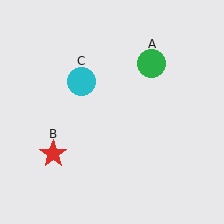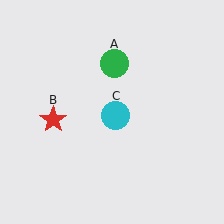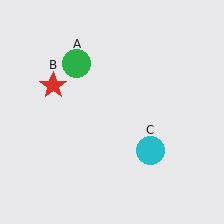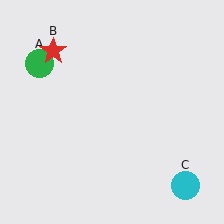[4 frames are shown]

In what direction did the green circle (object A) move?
The green circle (object A) moved left.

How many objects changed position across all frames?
3 objects changed position: green circle (object A), red star (object B), cyan circle (object C).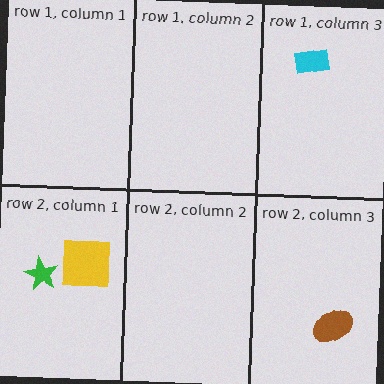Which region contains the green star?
The row 2, column 1 region.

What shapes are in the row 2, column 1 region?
The yellow square, the green star.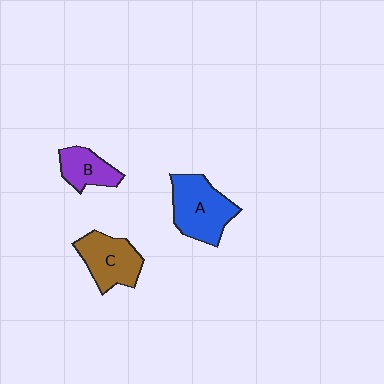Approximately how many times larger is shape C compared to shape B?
Approximately 1.4 times.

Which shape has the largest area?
Shape A (blue).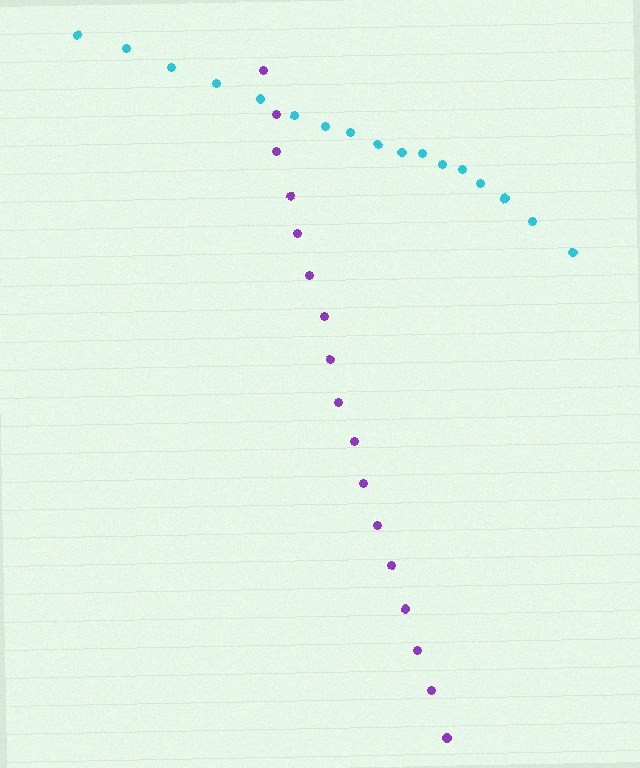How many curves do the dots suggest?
There are 2 distinct paths.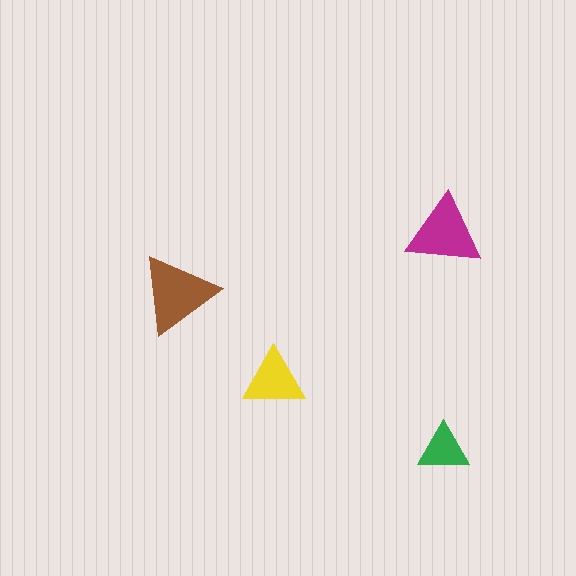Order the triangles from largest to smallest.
the brown one, the magenta one, the yellow one, the green one.